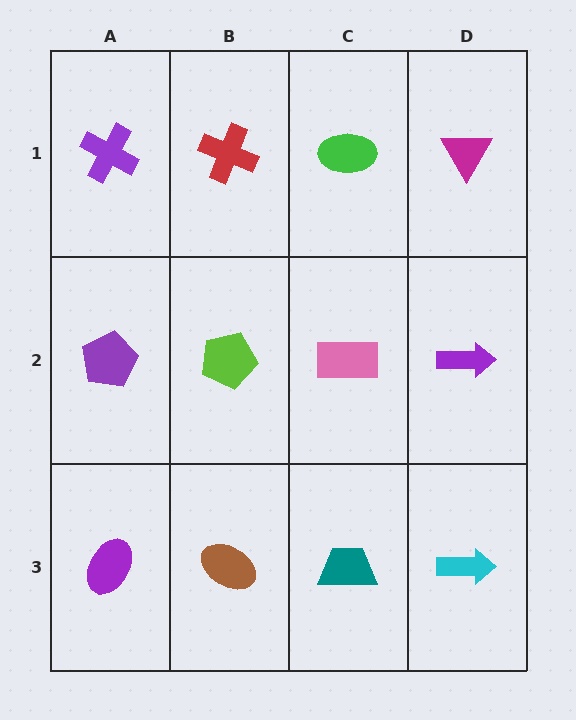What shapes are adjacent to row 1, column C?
A pink rectangle (row 2, column C), a red cross (row 1, column B), a magenta triangle (row 1, column D).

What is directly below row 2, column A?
A purple ellipse.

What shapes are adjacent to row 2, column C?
A green ellipse (row 1, column C), a teal trapezoid (row 3, column C), a lime pentagon (row 2, column B), a purple arrow (row 2, column D).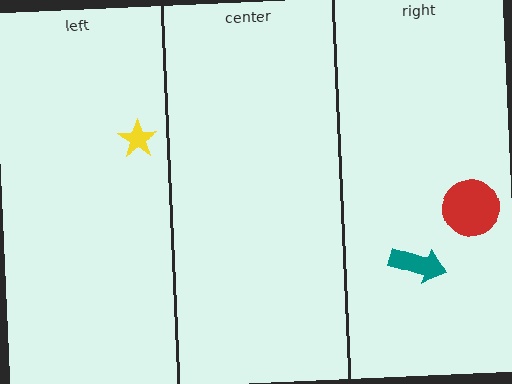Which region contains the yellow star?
The left region.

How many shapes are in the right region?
2.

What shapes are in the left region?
The yellow star.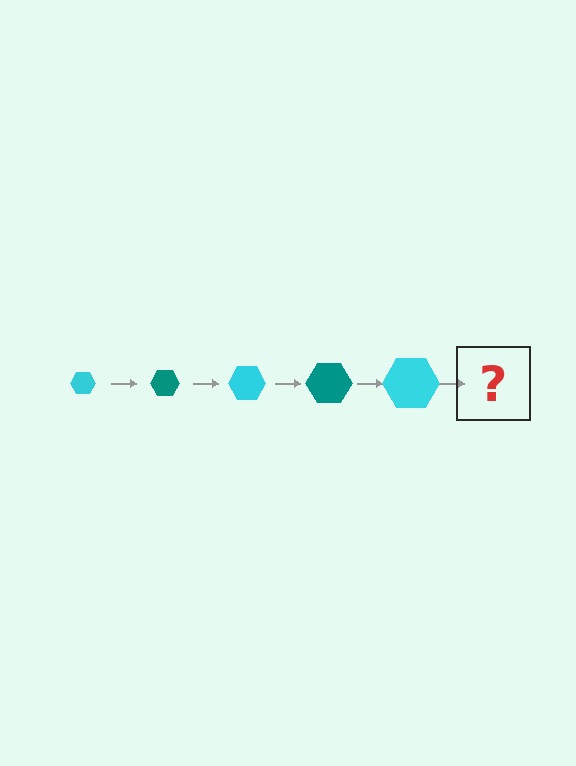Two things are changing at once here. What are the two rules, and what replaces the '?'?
The two rules are that the hexagon grows larger each step and the color cycles through cyan and teal. The '?' should be a teal hexagon, larger than the previous one.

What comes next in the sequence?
The next element should be a teal hexagon, larger than the previous one.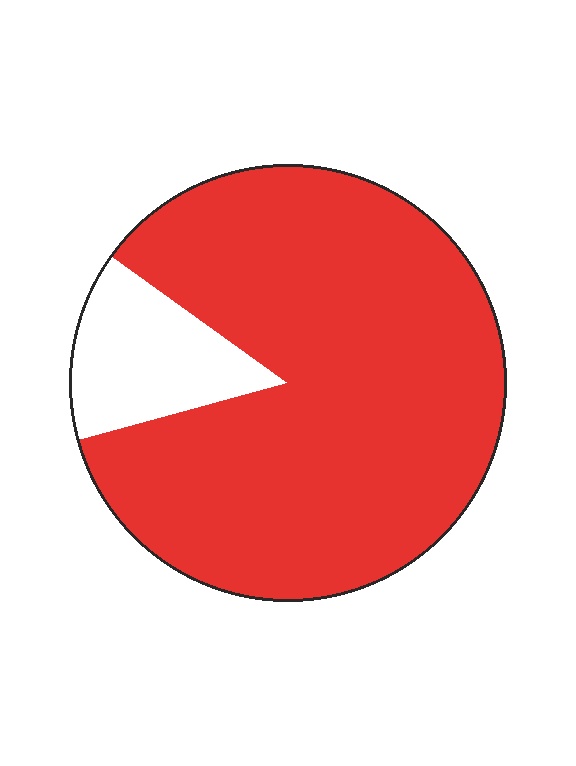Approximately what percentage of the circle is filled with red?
Approximately 85%.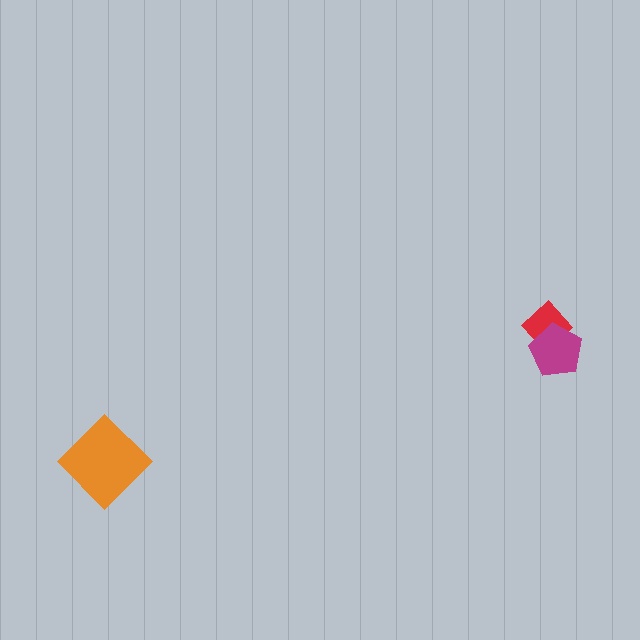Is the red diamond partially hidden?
Yes, it is partially covered by another shape.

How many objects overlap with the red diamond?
1 object overlaps with the red diamond.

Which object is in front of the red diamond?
The magenta pentagon is in front of the red diamond.